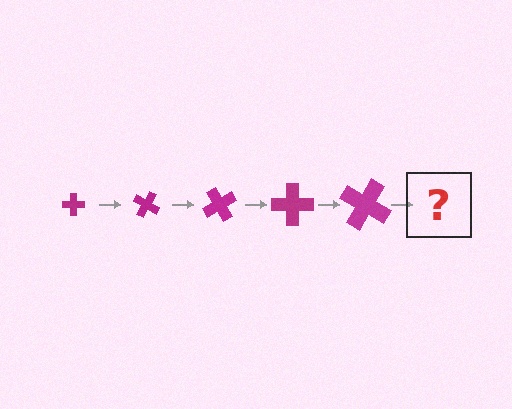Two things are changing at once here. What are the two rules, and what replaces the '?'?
The two rules are that the cross grows larger each step and it rotates 30 degrees each step. The '?' should be a cross, larger than the previous one and rotated 150 degrees from the start.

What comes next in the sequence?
The next element should be a cross, larger than the previous one and rotated 150 degrees from the start.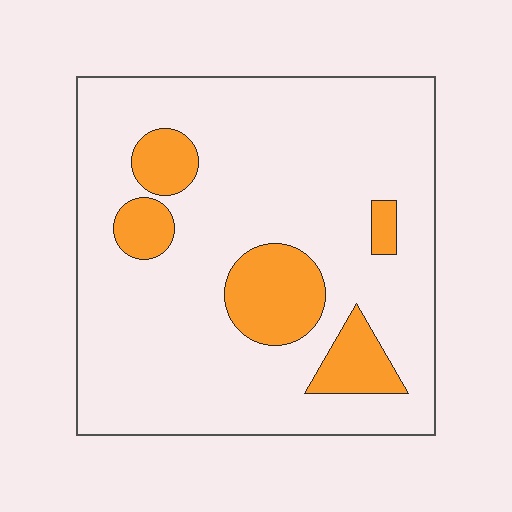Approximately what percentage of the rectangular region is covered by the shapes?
Approximately 15%.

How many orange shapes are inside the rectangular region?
5.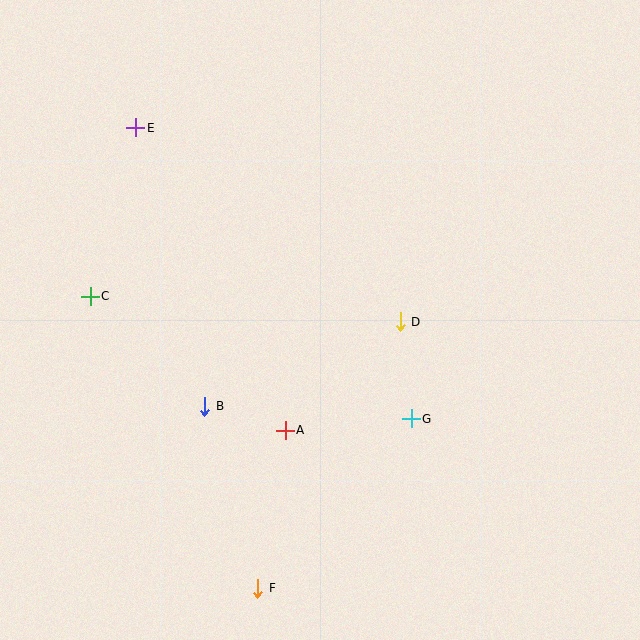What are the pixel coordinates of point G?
Point G is at (411, 419).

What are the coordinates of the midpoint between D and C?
The midpoint between D and C is at (245, 309).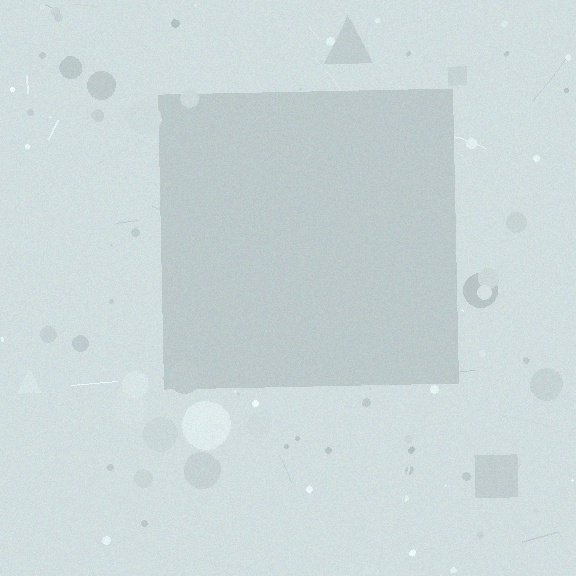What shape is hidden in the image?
A square is hidden in the image.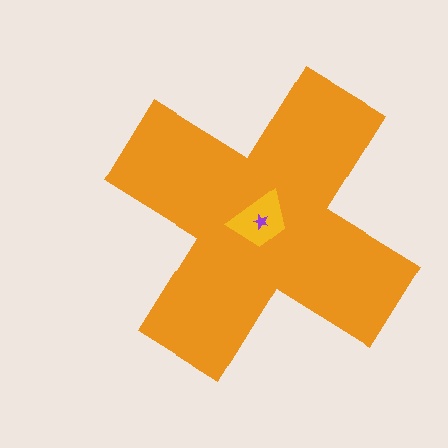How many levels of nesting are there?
3.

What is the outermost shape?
The orange cross.